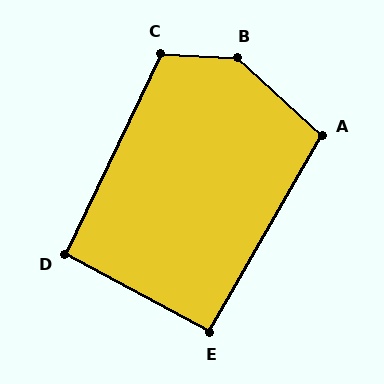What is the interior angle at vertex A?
Approximately 103 degrees (obtuse).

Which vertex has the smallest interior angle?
E, at approximately 91 degrees.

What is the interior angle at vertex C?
Approximately 112 degrees (obtuse).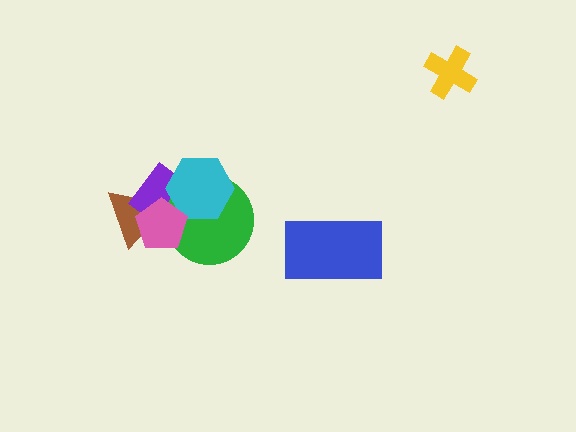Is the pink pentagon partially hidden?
No, no other shape covers it.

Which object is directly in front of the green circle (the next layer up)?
The cyan hexagon is directly in front of the green circle.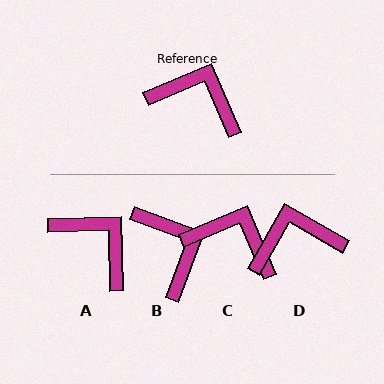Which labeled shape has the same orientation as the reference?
C.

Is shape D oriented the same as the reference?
No, it is off by about 37 degrees.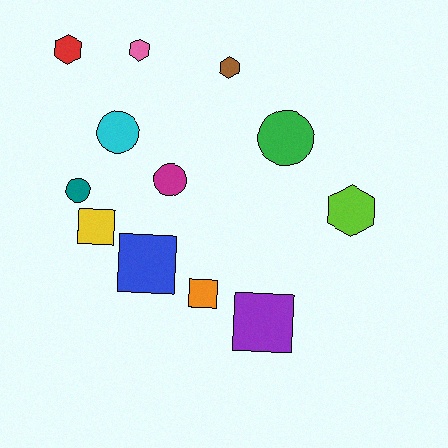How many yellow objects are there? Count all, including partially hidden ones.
There is 1 yellow object.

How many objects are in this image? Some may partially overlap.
There are 12 objects.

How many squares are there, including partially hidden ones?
There are 4 squares.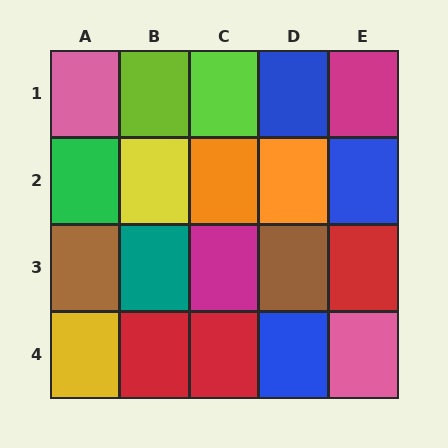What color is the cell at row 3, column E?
Red.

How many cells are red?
3 cells are red.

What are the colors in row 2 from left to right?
Green, yellow, orange, orange, blue.